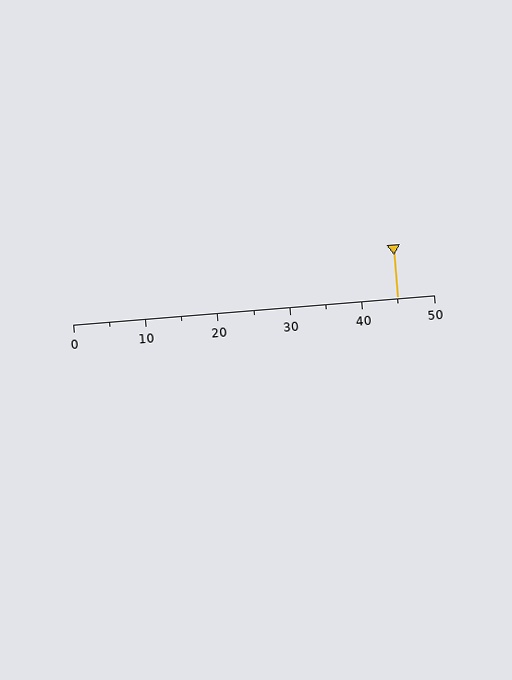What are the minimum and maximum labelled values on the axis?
The axis runs from 0 to 50.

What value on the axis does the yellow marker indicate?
The marker indicates approximately 45.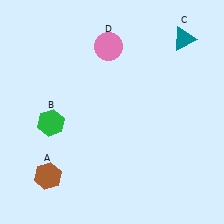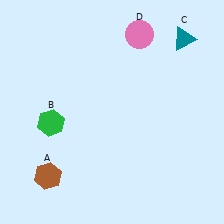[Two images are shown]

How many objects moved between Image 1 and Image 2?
1 object moved between the two images.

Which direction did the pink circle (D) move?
The pink circle (D) moved right.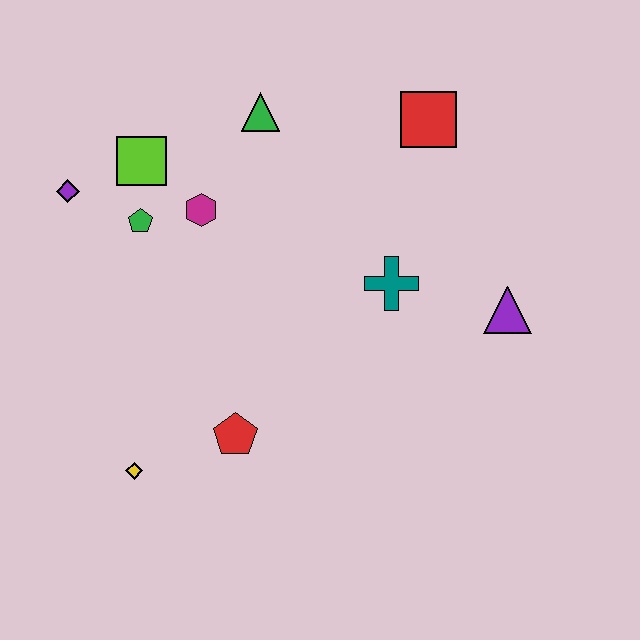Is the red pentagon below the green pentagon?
Yes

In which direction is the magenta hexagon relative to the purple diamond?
The magenta hexagon is to the right of the purple diamond.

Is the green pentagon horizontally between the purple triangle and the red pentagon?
No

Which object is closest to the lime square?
The green pentagon is closest to the lime square.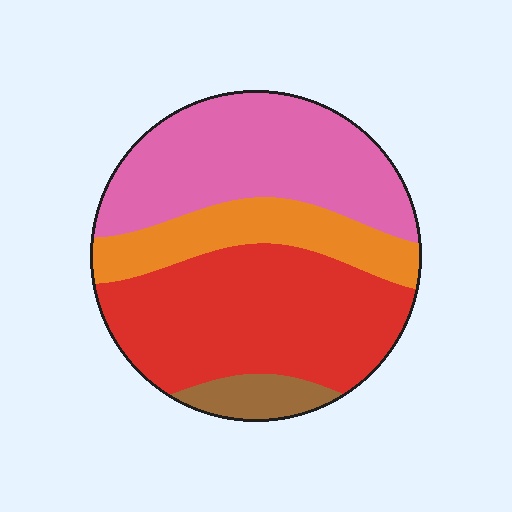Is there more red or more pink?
Red.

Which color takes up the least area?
Brown, at roughly 5%.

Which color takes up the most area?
Red, at roughly 40%.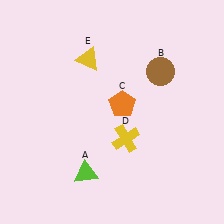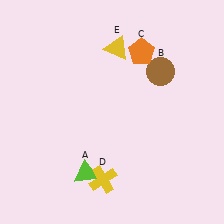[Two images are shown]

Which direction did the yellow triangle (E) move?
The yellow triangle (E) moved right.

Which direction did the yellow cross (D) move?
The yellow cross (D) moved down.